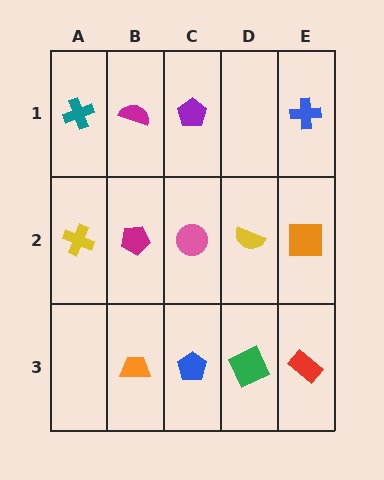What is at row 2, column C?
A pink circle.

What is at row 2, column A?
A yellow cross.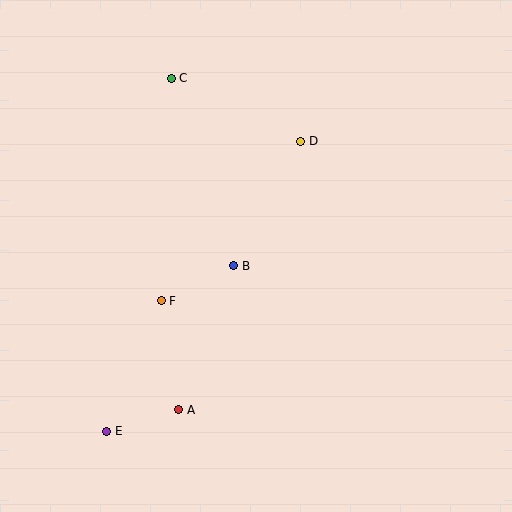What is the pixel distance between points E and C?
The distance between E and C is 359 pixels.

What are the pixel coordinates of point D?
Point D is at (301, 141).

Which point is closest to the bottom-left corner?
Point E is closest to the bottom-left corner.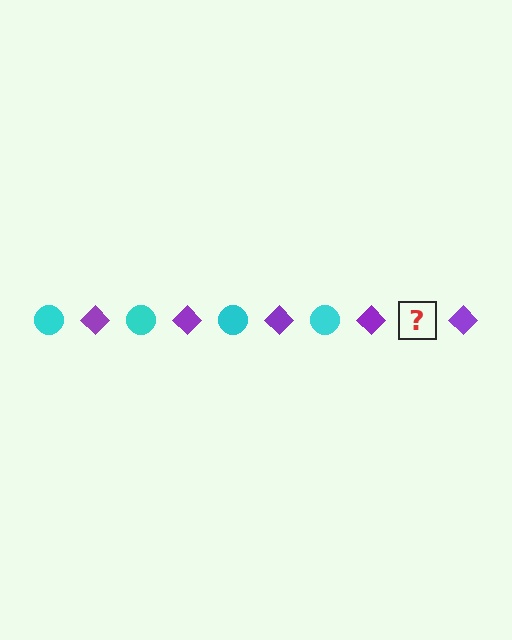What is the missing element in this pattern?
The missing element is a cyan circle.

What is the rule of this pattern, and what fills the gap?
The rule is that the pattern alternates between cyan circle and purple diamond. The gap should be filled with a cyan circle.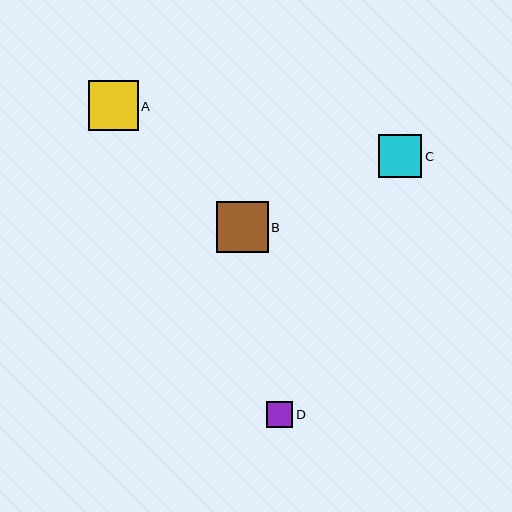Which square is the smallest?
Square D is the smallest with a size of approximately 26 pixels.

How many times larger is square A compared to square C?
Square A is approximately 1.2 times the size of square C.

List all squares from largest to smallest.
From largest to smallest: B, A, C, D.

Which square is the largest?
Square B is the largest with a size of approximately 52 pixels.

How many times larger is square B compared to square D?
Square B is approximately 2.0 times the size of square D.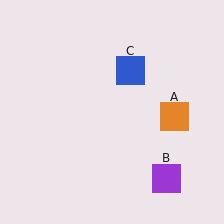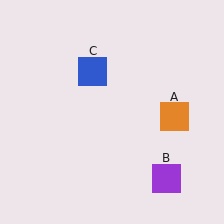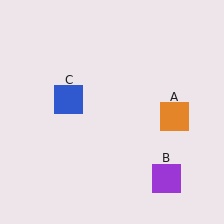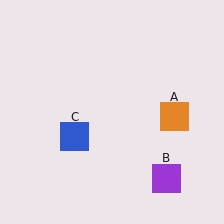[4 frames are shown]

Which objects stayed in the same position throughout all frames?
Orange square (object A) and purple square (object B) remained stationary.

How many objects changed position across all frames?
1 object changed position: blue square (object C).